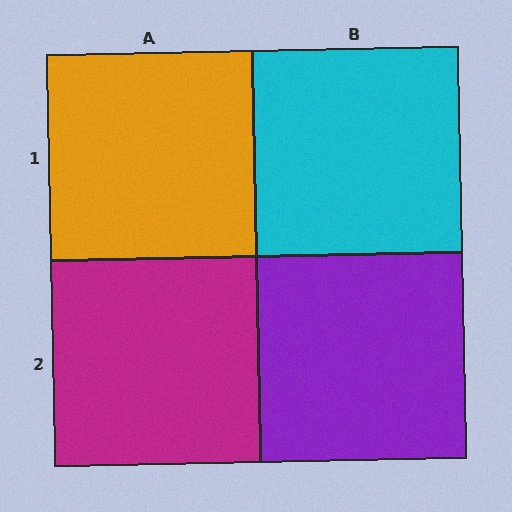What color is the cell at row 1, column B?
Cyan.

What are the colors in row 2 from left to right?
Magenta, purple.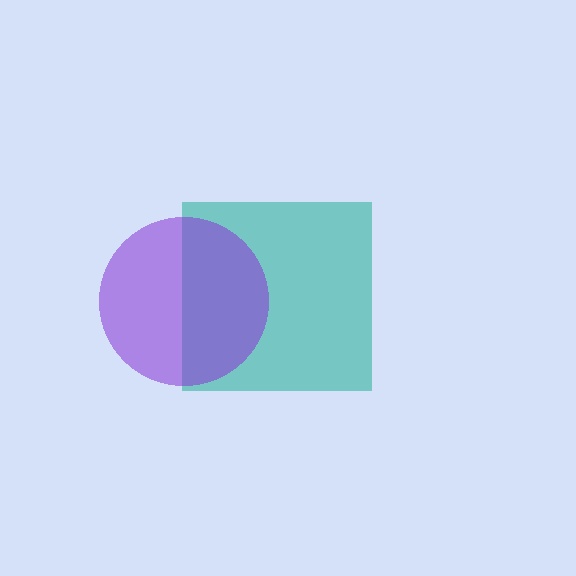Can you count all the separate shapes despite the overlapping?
Yes, there are 2 separate shapes.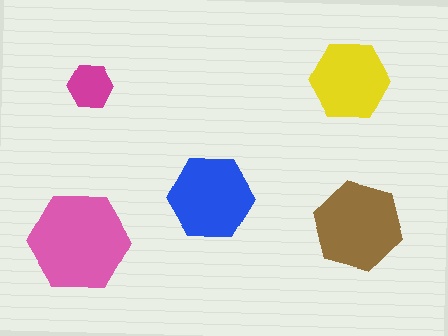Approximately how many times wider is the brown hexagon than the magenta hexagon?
About 2 times wider.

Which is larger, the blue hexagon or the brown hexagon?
The brown one.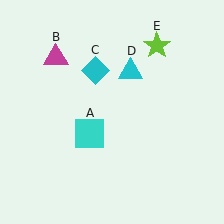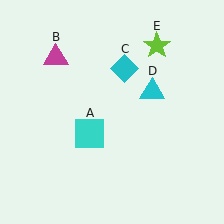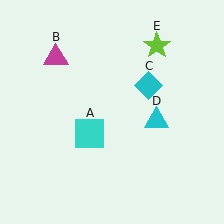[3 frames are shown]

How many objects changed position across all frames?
2 objects changed position: cyan diamond (object C), cyan triangle (object D).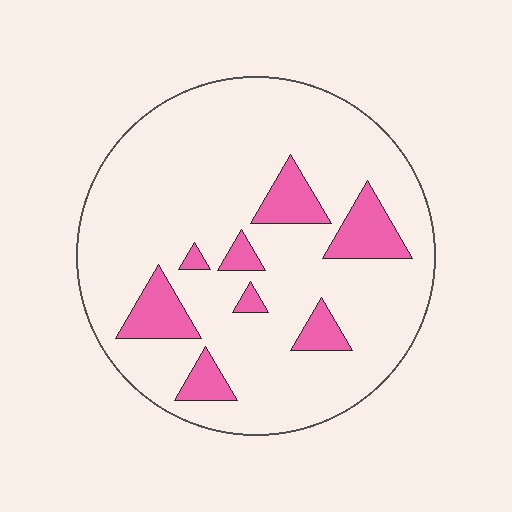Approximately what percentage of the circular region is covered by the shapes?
Approximately 15%.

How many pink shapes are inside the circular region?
8.